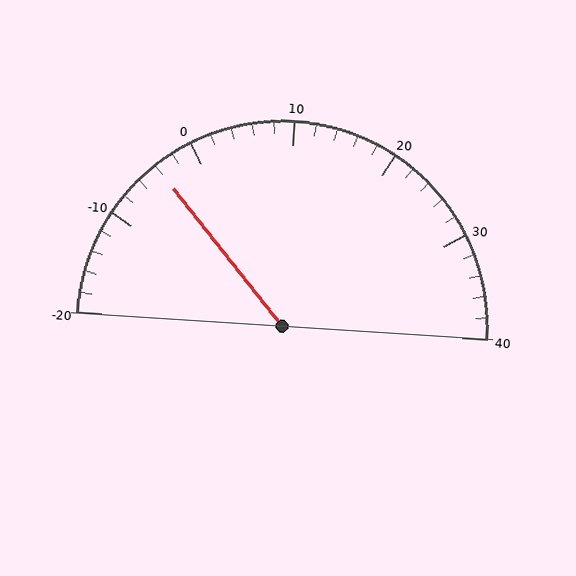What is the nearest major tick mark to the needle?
The nearest major tick mark is 0.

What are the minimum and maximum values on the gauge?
The gauge ranges from -20 to 40.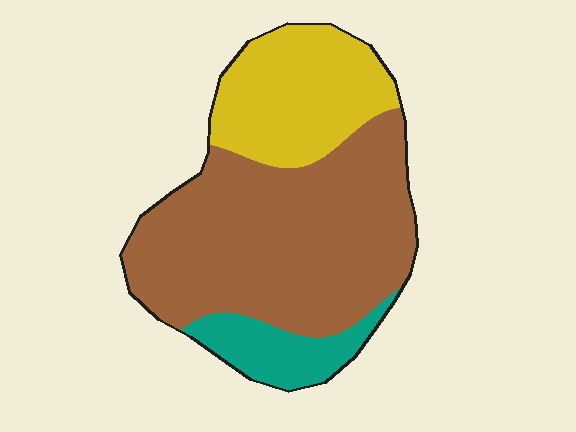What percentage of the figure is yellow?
Yellow takes up about one quarter (1/4) of the figure.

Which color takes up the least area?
Teal, at roughly 10%.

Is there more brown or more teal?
Brown.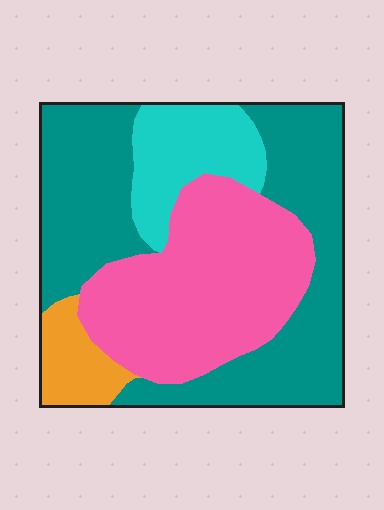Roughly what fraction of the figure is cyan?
Cyan covers about 15% of the figure.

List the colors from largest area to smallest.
From largest to smallest: teal, pink, cyan, orange.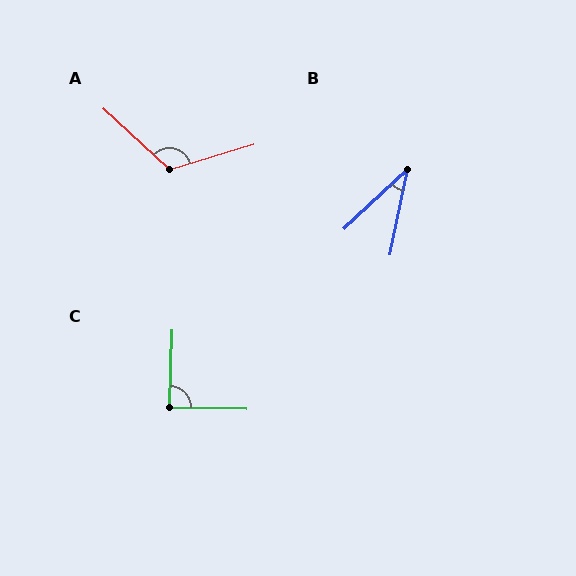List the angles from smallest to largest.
B (35°), C (89°), A (121°).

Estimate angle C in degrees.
Approximately 89 degrees.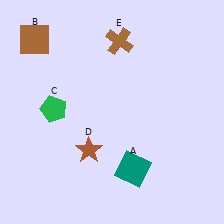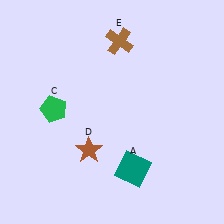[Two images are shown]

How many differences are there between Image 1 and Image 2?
There is 1 difference between the two images.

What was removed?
The brown square (B) was removed in Image 2.